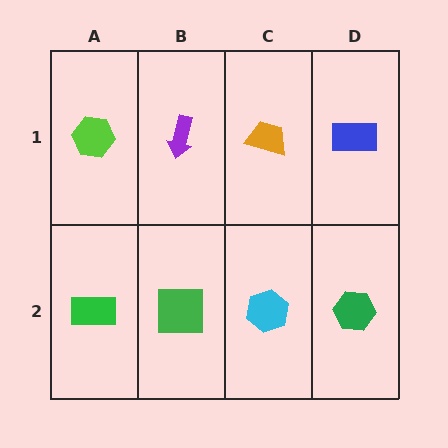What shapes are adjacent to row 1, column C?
A cyan hexagon (row 2, column C), a purple arrow (row 1, column B), a blue rectangle (row 1, column D).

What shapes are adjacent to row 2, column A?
A lime hexagon (row 1, column A), a green square (row 2, column B).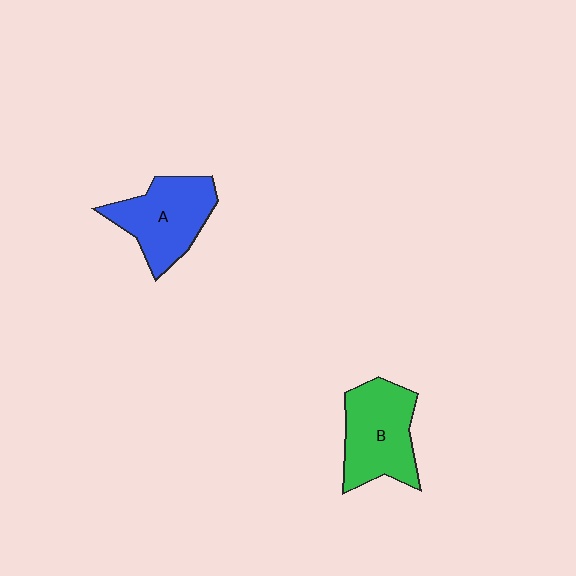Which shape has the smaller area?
Shape A (blue).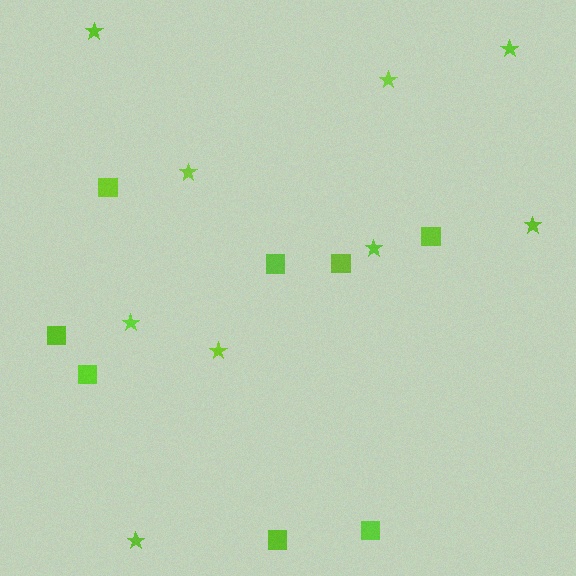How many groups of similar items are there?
There are 2 groups: one group of stars (9) and one group of squares (8).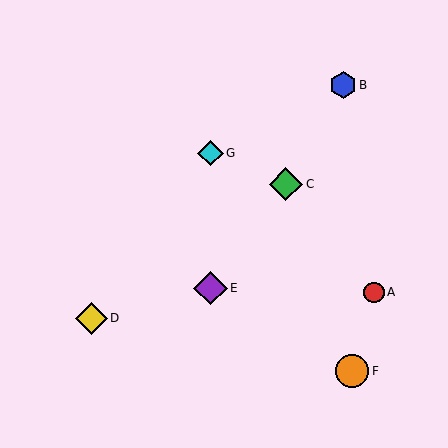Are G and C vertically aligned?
No, G is at x≈210 and C is at x≈286.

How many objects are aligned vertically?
2 objects (E, G) are aligned vertically.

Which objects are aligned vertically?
Objects E, G are aligned vertically.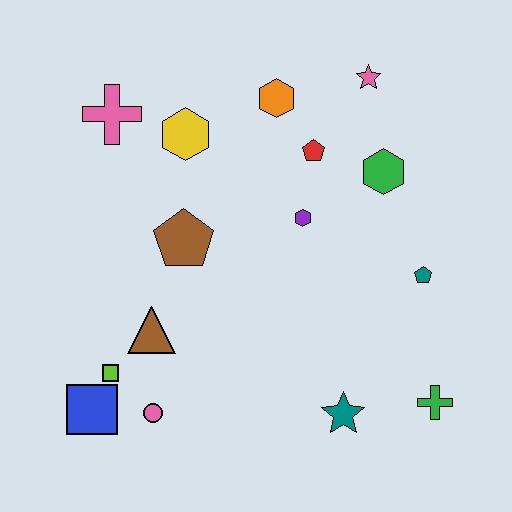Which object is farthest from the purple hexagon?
The blue square is farthest from the purple hexagon.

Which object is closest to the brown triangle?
The lime square is closest to the brown triangle.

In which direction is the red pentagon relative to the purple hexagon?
The red pentagon is above the purple hexagon.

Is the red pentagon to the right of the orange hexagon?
Yes